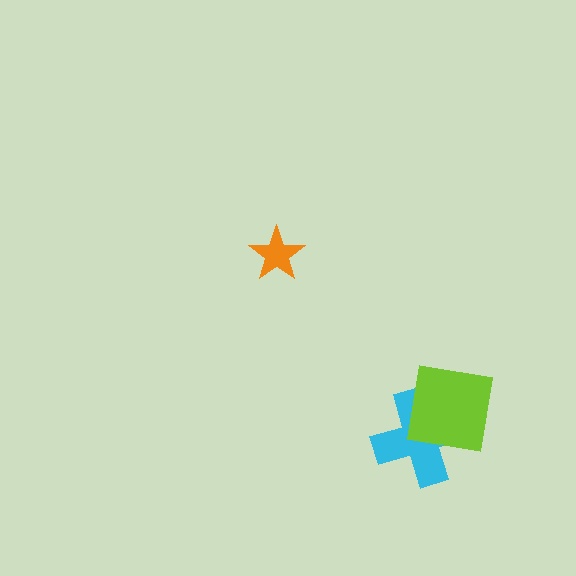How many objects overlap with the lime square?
1 object overlaps with the lime square.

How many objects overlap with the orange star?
0 objects overlap with the orange star.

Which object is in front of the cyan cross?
The lime square is in front of the cyan cross.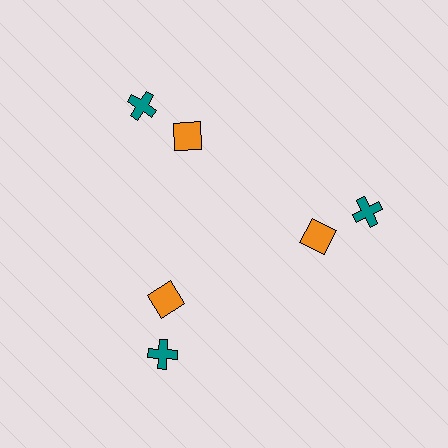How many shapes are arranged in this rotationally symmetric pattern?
There are 6 shapes, arranged in 3 groups of 2.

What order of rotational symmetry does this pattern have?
This pattern has 3-fold rotational symmetry.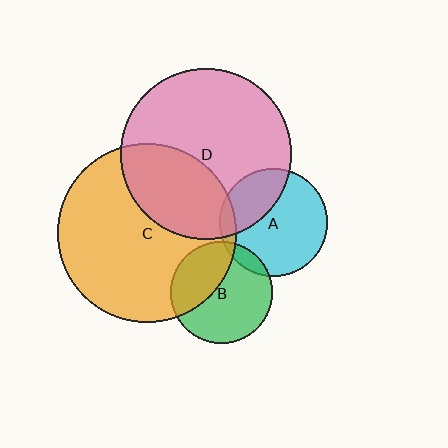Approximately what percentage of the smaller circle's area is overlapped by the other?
Approximately 10%.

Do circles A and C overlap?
Yes.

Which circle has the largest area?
Circle C (orange).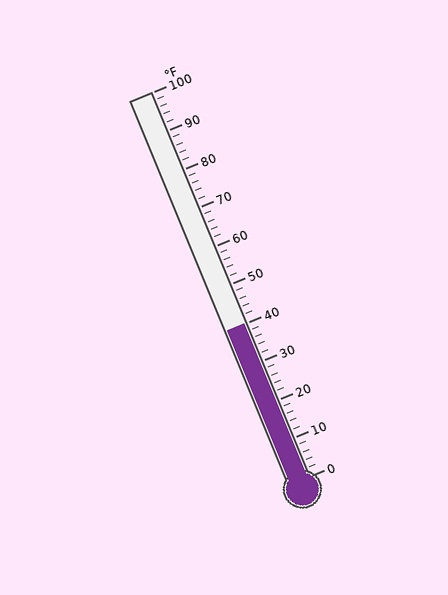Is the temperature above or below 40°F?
The temperature is at 40°F.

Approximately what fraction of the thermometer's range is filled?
The thermometer is filled to approximately 40% of its range.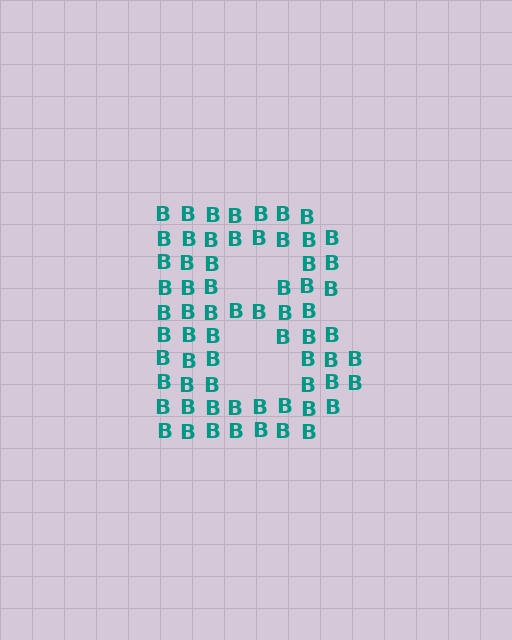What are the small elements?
The small elements are letter B's.